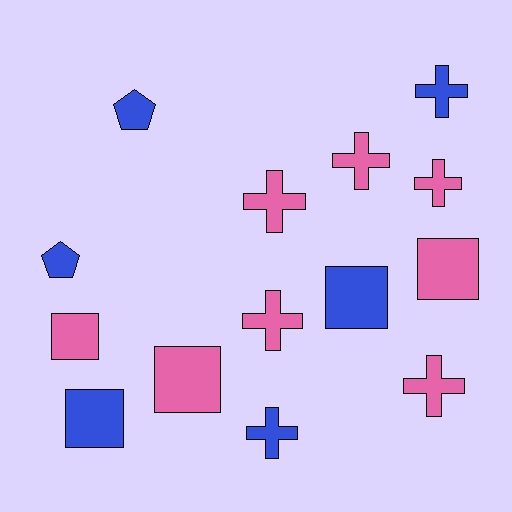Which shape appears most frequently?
Cross, with 7 objects.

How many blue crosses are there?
There are 2 blue crosses.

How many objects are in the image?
There are 14 objects.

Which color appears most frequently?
Pink, with 8 objects.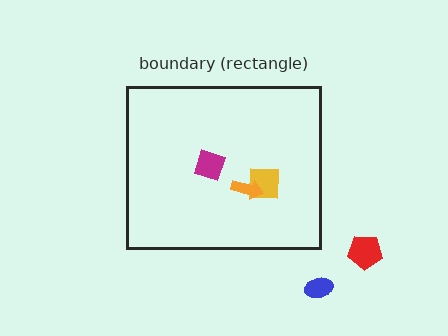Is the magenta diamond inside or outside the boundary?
Inside.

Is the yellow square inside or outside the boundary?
Inside.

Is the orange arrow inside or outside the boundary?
Inside.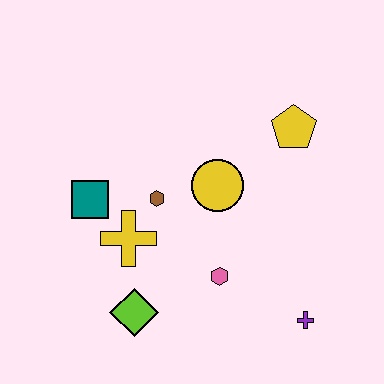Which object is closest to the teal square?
The yellow cross is closest to the teal square.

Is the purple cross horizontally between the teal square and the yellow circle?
No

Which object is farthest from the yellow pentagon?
The lime diamond is farthest from the yellow pentagon.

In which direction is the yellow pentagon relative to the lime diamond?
The yellow pentagon is above the lime diamond.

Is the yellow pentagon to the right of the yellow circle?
Yes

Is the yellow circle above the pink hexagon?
Yes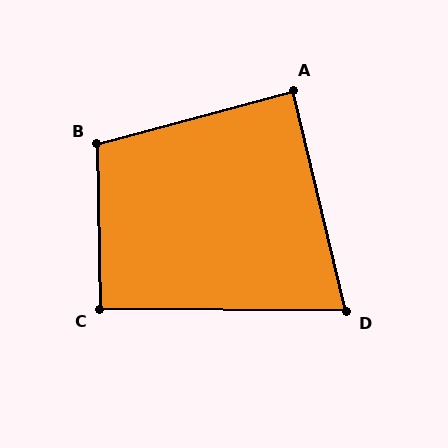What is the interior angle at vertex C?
Approximately 92 degrees (approximately right).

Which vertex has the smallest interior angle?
D, at approximately 76 degrees.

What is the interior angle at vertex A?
Approximately 88 degrees (approximately right).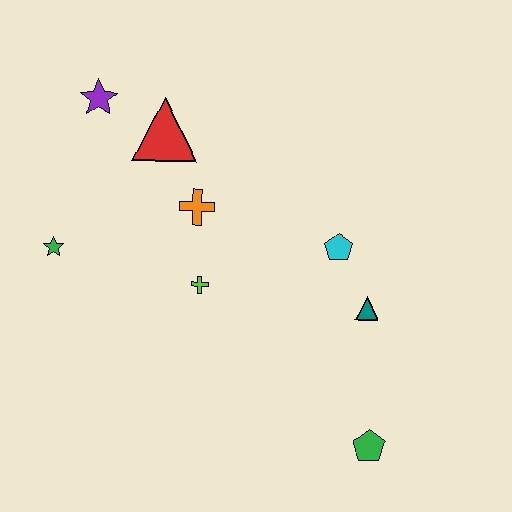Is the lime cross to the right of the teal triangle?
No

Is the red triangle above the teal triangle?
Yes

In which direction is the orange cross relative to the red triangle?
The orange cross is below the red triangle.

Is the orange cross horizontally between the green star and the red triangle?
No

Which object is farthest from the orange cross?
The green pentagon is farthest from the orange cross.